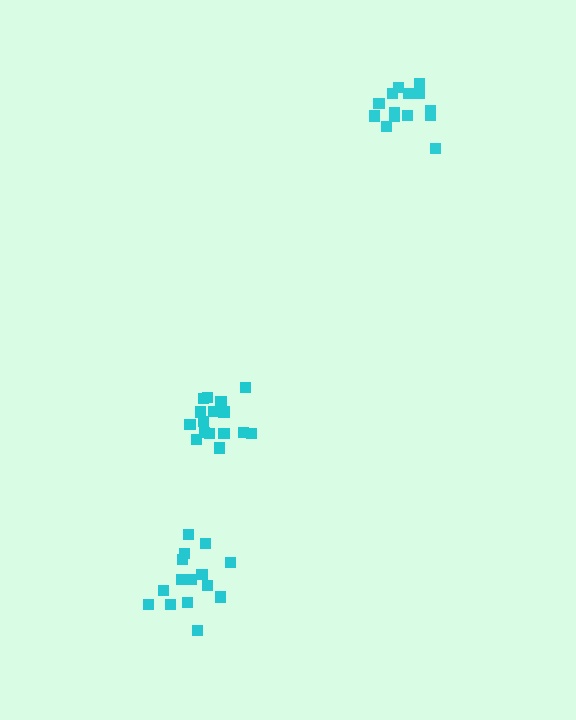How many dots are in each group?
Group 1: 14 dots, Group 2: 15 dots, Group 3: 16 dots (45 total).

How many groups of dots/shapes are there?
There are 3 groups.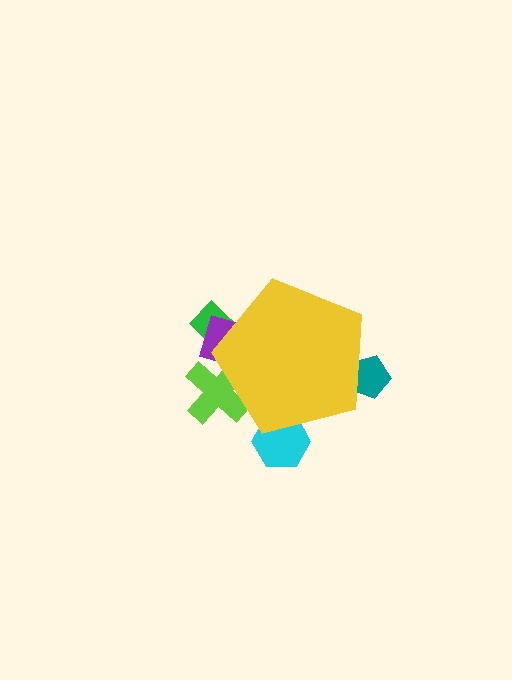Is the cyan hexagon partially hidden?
Yes, the cyan hexagon is partially hidden behind the yellow pentagon.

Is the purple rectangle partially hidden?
Yes, the purple rectangle is partially hidden behind the yellow pentagon.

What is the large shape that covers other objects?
A yellow pentagon.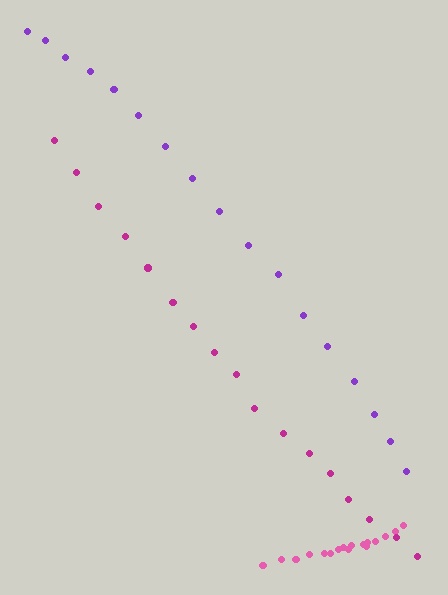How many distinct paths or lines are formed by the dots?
There are 3 distinct paths.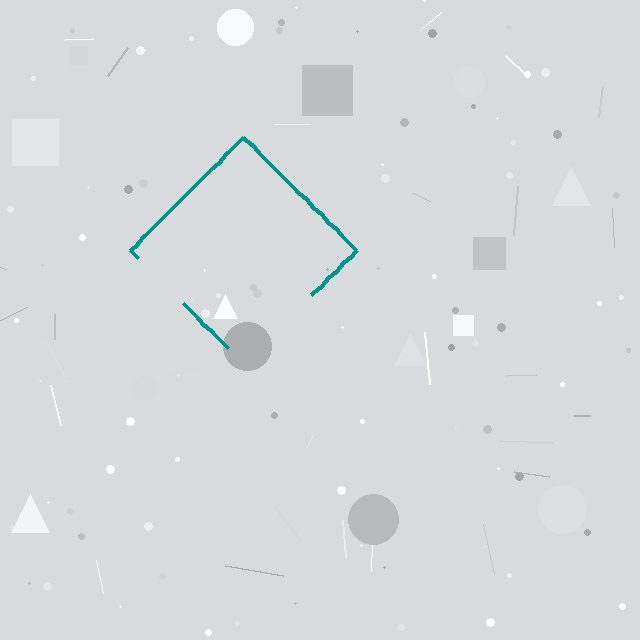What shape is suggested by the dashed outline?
The dashed outline suggests a diamond.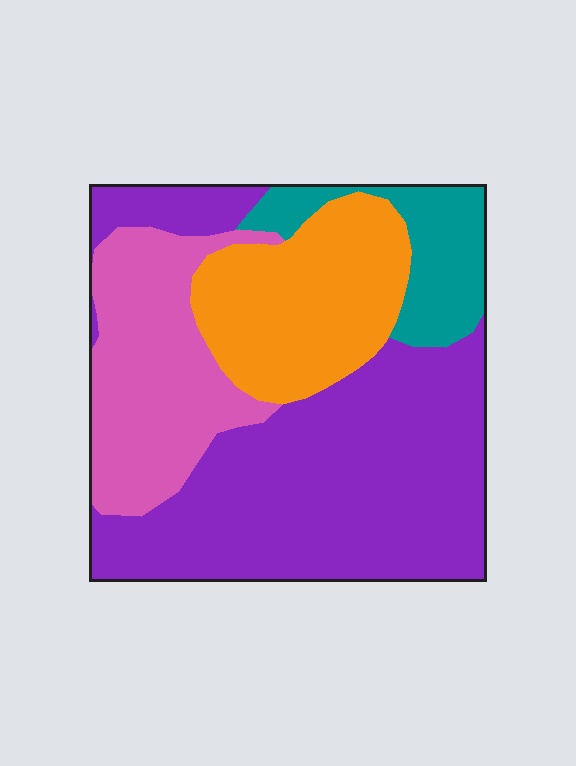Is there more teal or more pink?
Pink.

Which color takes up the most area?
Purple, at roughly 50%.